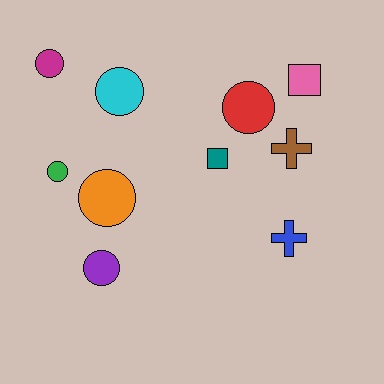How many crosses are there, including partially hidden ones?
There are 2 crosses.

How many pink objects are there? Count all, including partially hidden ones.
There is 1 pink object.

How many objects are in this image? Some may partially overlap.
There are 10 objects.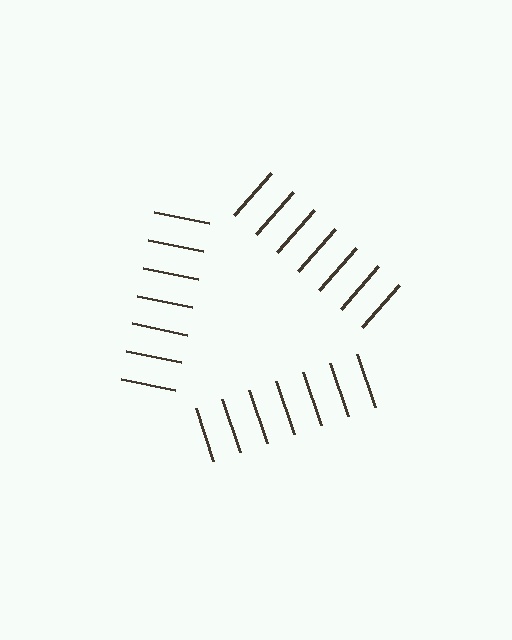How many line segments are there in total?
21 — 7 along each of the 3 edges.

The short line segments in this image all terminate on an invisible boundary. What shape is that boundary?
An illusory triangle — the line segments terminate on its edges but no continuous stroke is drawn.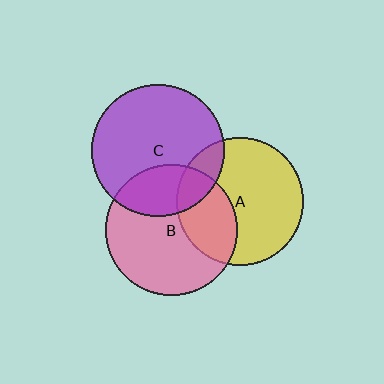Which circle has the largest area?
Circle C (purple).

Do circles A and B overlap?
Yes.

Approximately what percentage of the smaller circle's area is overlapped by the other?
Approximately 30%.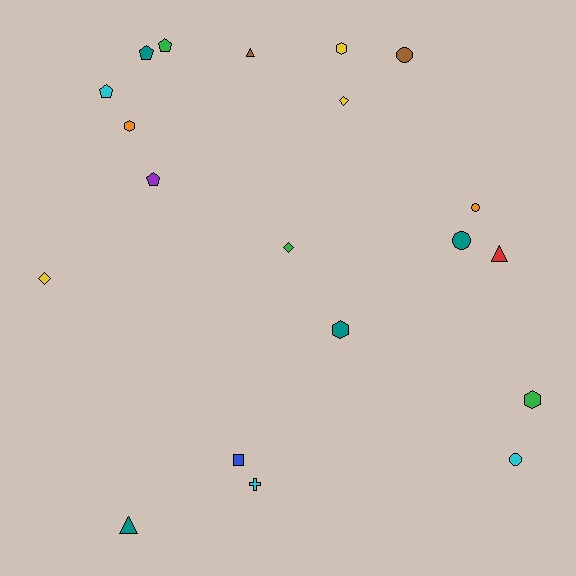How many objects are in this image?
There are 20 objects.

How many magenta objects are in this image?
There are no magenta objects.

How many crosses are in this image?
There is 1 cross.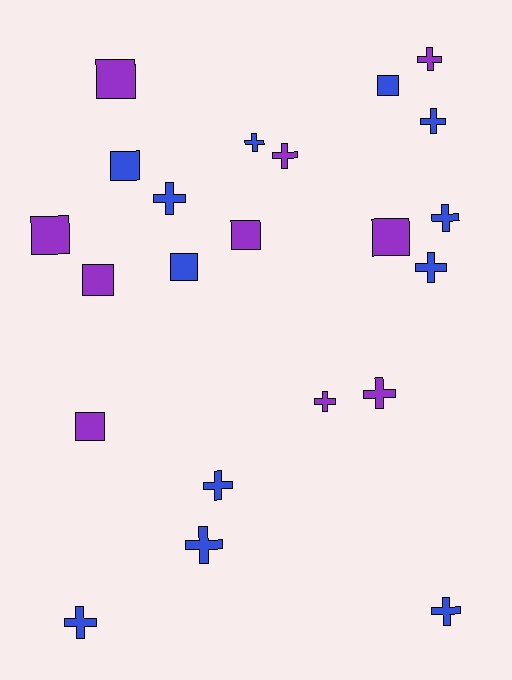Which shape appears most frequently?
Cross, with 13 objects.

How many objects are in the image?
There are 22 objects.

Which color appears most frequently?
Blue, with 12 objects.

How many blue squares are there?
There are 3 blue squares.